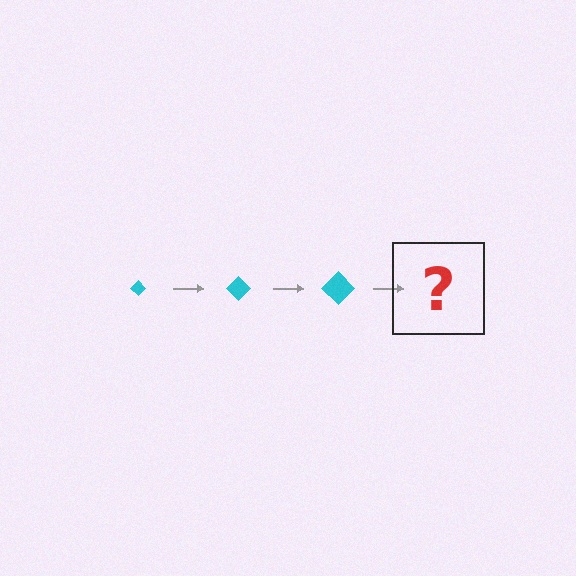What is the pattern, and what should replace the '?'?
The pattern is that the diamond gets progressively larger each step. The '?' should be a cyan diamond, larger than the previous one.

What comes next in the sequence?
The next element should be a cyan diamond, larger than the previous one.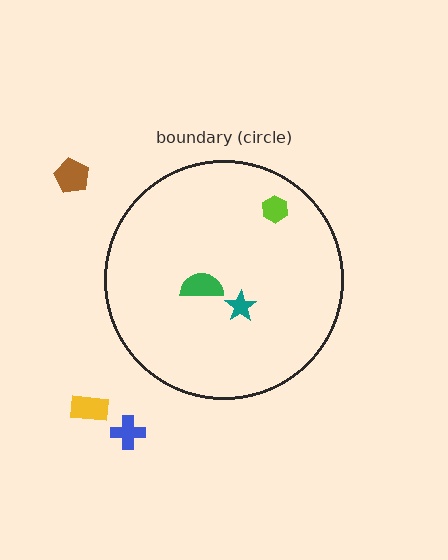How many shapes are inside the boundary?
3 inside, 3 outside.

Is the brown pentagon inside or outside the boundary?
Outside.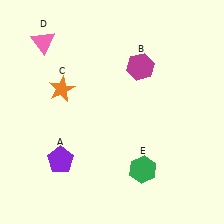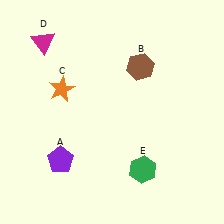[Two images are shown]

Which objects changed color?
B changed from magenta to brown. D changed from pink to magenta.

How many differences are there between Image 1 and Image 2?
There are 2 differences between the two images.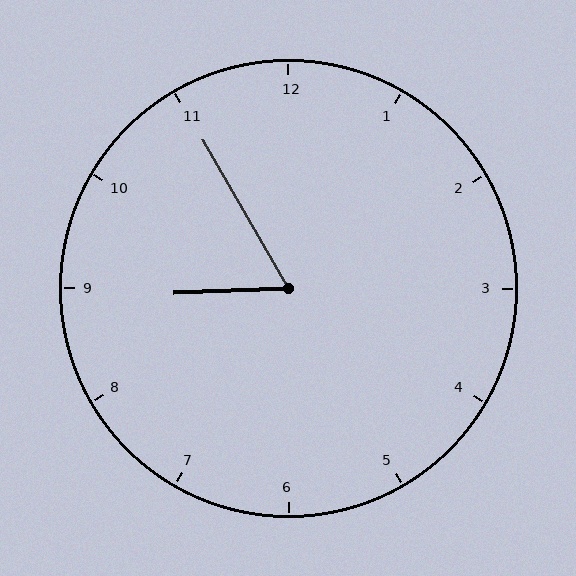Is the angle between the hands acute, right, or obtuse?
It is acute.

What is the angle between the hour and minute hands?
Approximately 62 degrees.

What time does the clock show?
8:55.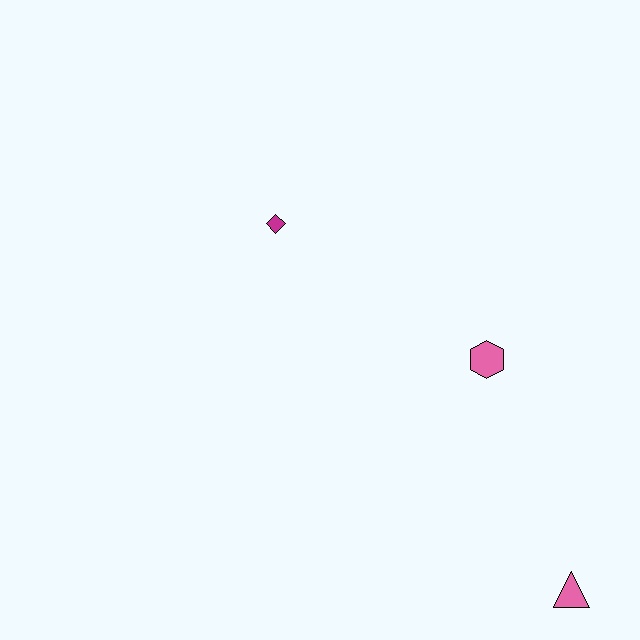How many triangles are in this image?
There is 1 triangle.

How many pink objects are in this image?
There are 2 pink objects.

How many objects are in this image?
There are 3 objects.